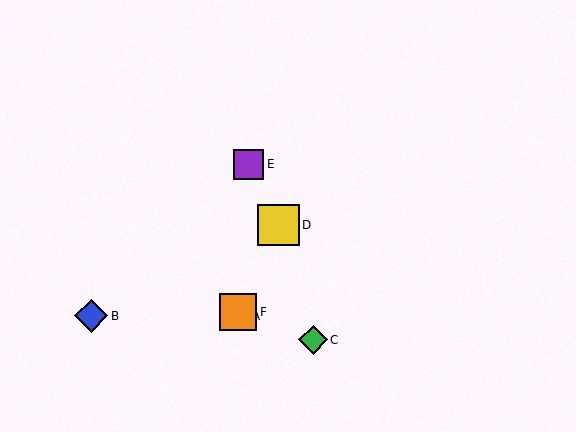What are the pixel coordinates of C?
Object C is at (313, 340).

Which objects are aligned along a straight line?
Objects A, D, F are aligned along a straight line.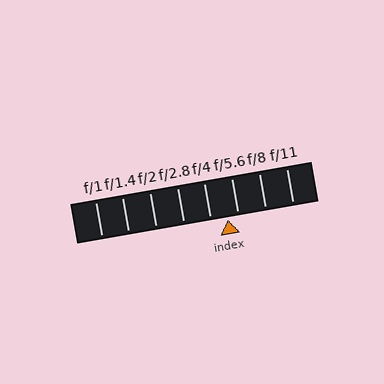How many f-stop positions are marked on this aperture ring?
There are 8 f-stop positions marked.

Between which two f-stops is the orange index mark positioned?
The index mark is between f/4 and f/5.6.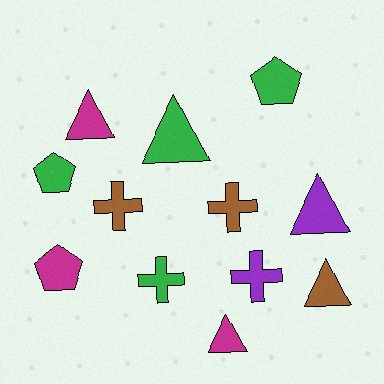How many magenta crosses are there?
There are no magenta crosses.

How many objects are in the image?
There are 12 objects.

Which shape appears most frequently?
Triangle, with 5 objects.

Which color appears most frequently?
Green, with 4 objects.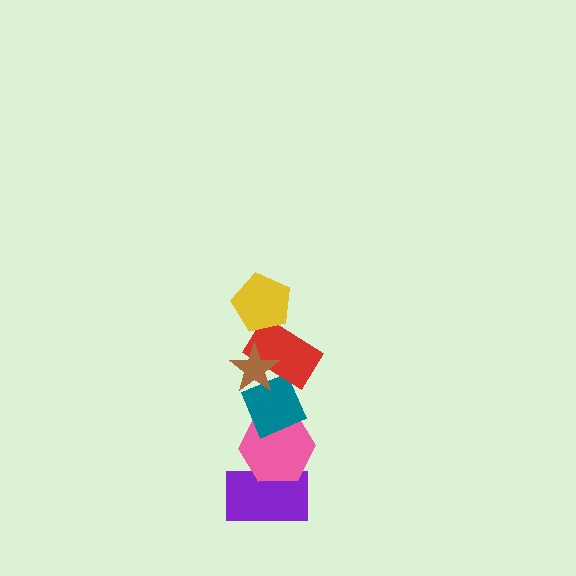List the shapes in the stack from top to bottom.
From top to bottom: the yellow pentagon, the brown star, the red rectangle, the teal diamond, the pink hexagon, the purple rectangle.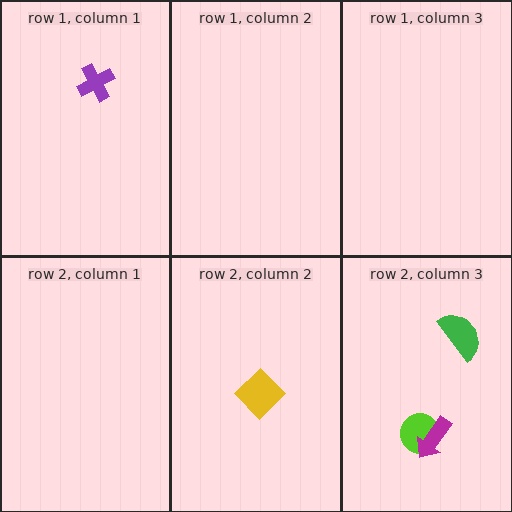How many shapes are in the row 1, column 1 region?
1.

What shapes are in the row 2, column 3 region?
The lime circle, the magenta arrow, the green semicircle.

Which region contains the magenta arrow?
The row 2, column 3 region.